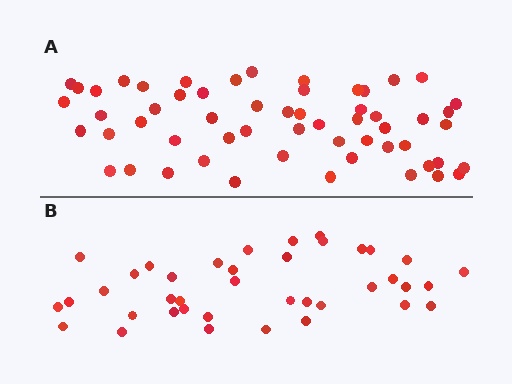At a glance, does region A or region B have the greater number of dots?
Region A (the top region) has more dots.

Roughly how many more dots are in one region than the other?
Region A has approximately 20 more dots than region B.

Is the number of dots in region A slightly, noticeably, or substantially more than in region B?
Region A has substantially more. The ratio is roughly 1.5 to 1.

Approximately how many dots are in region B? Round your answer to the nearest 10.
About 40 dots. (The exact count is 39, which rounds to 40.)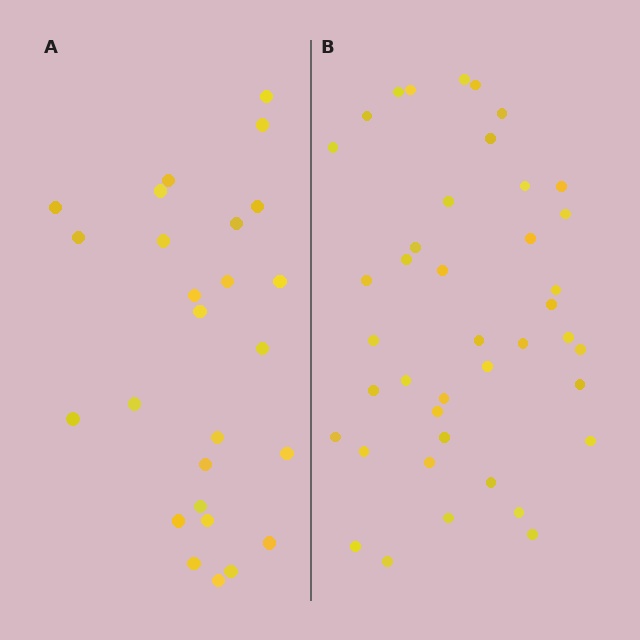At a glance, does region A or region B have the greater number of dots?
Region B (the right region) has more dots.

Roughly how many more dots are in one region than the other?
Region B has approximately 15 more dots than region A.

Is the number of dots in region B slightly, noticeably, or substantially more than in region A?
Region B has substantially more. The ratio is roughly 1.6 to 1.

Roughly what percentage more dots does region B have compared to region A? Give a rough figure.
About 60% more.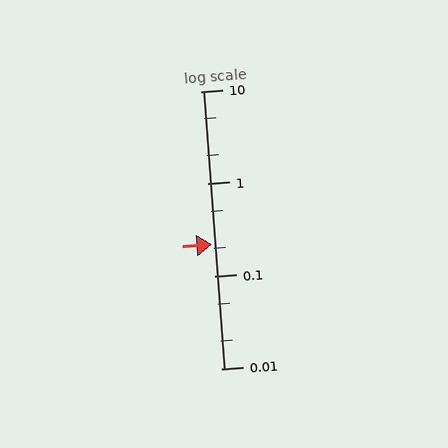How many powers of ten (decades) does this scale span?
The scale spans 3 decades, from 0.01 to 10.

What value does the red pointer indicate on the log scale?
The pointer indicates approximately 0.22.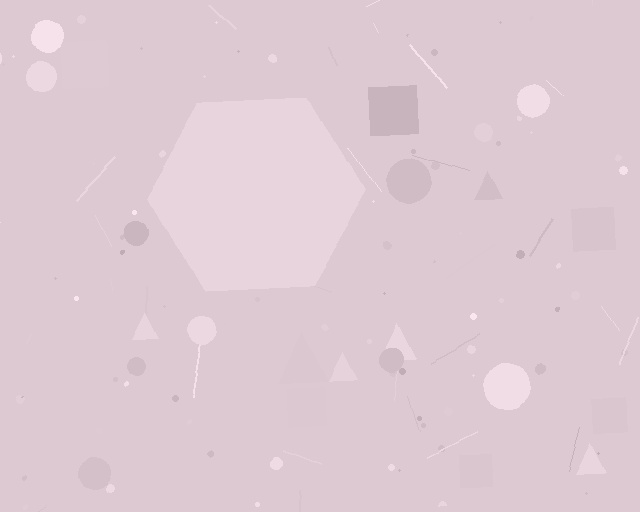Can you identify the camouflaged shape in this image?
The camouflaged shape is a hexagon.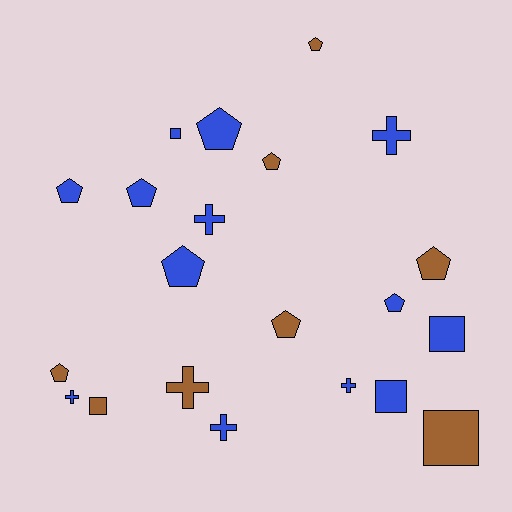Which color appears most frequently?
Blue, with 13 objects.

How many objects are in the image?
There are 21 objects.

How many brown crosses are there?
There is 1 brown cross.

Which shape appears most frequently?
Pentagon, with 10 objects.